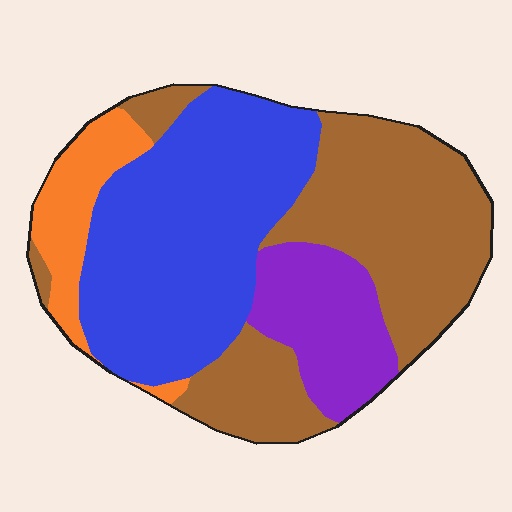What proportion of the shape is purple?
Purple covers about 15% of the shape.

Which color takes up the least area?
Orange, at roughly 10%.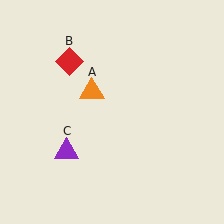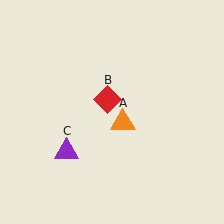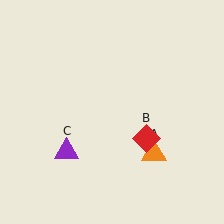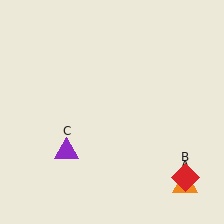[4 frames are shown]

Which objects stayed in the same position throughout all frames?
Purple triangle (object C) remained stationary.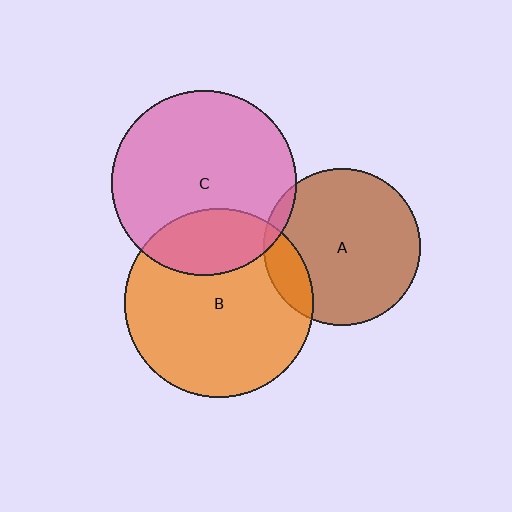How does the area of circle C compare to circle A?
Approximately 1.4 times.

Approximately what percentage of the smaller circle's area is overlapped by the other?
Approximately 25%.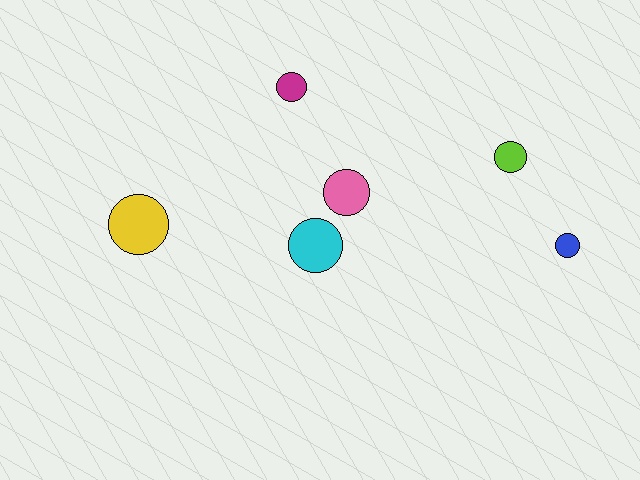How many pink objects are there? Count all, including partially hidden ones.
There is 1 pink object.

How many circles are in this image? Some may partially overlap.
There are 6 circles.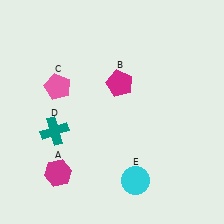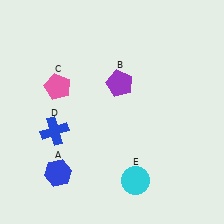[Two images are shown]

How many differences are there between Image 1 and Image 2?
There are 3 differences between the two images.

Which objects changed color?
A changed from magenta to blue. B changed from magenta to purple. D changed from teal to blue.